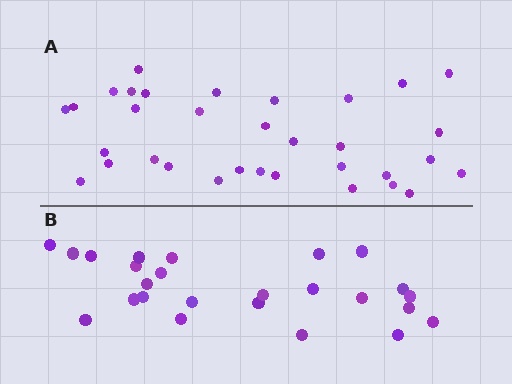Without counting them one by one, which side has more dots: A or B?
Region A (the top region) has more dots.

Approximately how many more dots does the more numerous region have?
Region A has roughly 8 or so more dots than region B.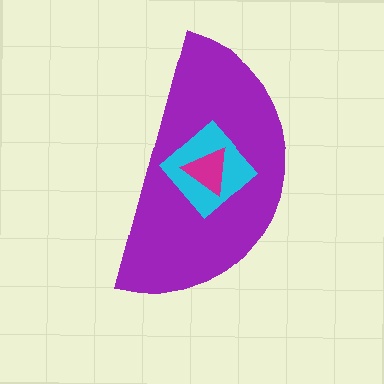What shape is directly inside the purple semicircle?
The cyan diamond.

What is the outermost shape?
The purple semicircle.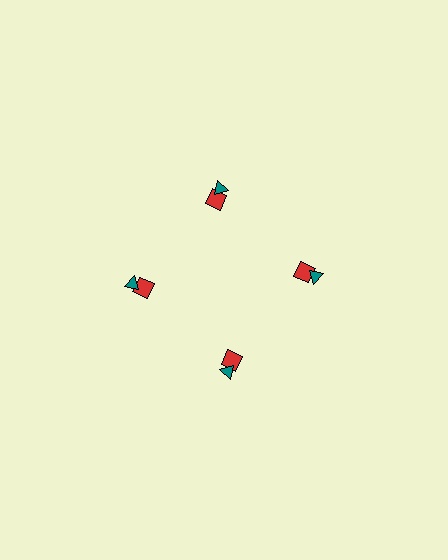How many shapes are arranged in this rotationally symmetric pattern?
There are 8 shapes, arranged in 4 groups of 2.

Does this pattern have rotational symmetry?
Yes, this pattern has 4-fold rotational symmetry. It looks the same after rotating 90 degrees around the center.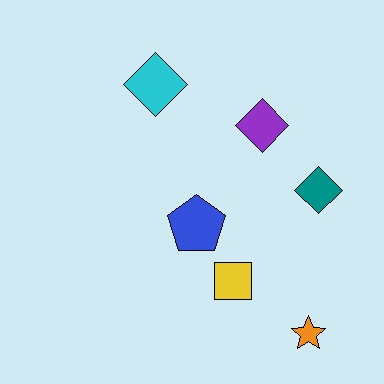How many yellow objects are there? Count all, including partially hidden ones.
There is 1 yellow object.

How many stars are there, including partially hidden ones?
There is 1 star.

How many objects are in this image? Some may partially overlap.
There are 6 objects.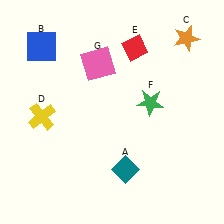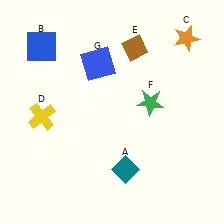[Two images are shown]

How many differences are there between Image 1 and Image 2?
There are 2 differences between the two images.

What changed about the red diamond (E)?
In Image 1, E is red. In Image 2, it changed to brown.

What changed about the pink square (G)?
In Image 1, G is pink. In Image 2, it changed to blue.